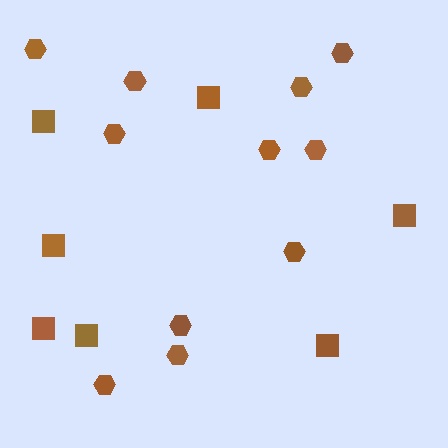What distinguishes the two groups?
There are 2 groups: one group of hexagons (11) and one group of squares (7).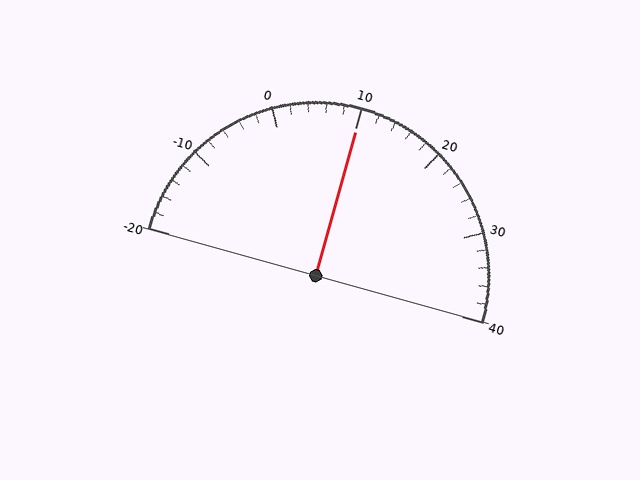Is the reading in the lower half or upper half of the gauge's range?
The reading is in the upper half of the range (-20 to 40).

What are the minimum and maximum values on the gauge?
The gauge ranges from -20 to 40.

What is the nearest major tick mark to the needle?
The nearest major tick mark is 10.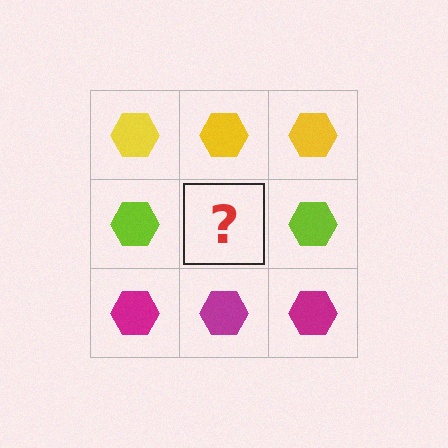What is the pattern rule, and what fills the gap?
The rule is that each row has a consistent color. The gap should be filled with a lime hexagon.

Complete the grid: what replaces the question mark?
The question mark should be replaced with a lime hexagon.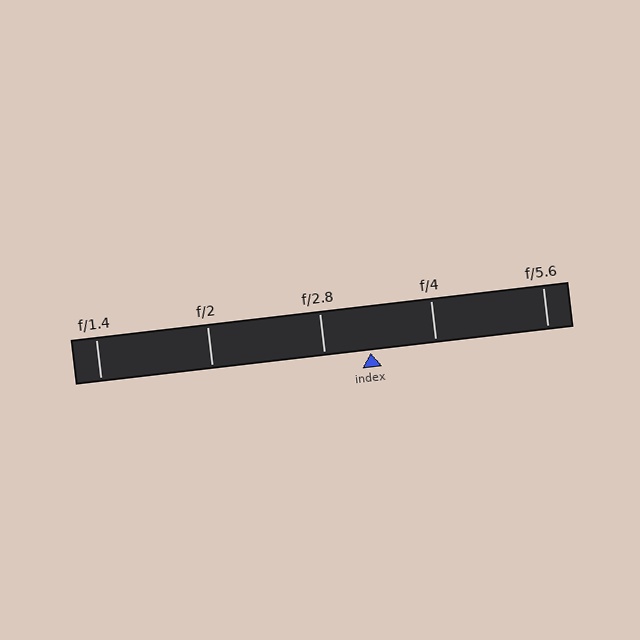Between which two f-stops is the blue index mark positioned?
The index mark is between f/2.8 and f/4.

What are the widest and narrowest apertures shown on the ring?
The widest aperture shown is f/1.4 and the narrowest is f/5.6.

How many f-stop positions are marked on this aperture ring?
There are 5 f-stop positions marked.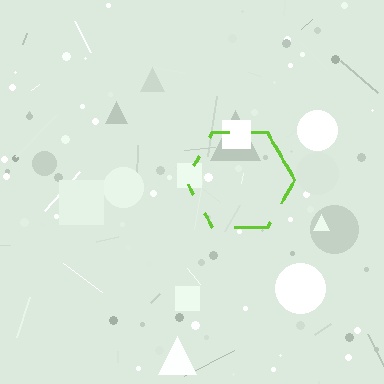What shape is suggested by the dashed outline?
The dashed outline suggests a hexagon.